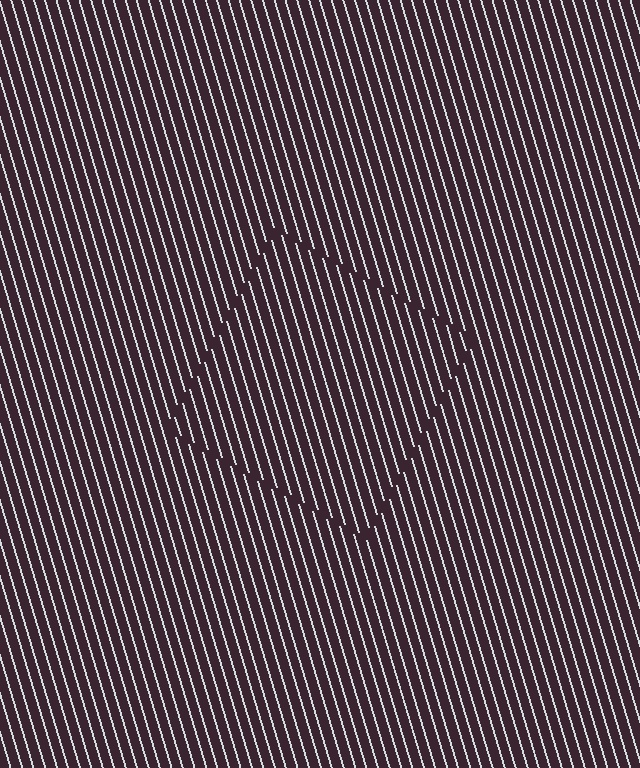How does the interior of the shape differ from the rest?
The interior of the shape contains the same grating, shifted by half a period — the contour is defined by the phase discontinuity where line-ends from the inner and outer gratings abut.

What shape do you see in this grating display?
An illusory square. The interior of the shape contains the same grating, shifted by half a period — the contour is defined by the phase discontinuity where line-ends from the inner and outer gratings abut.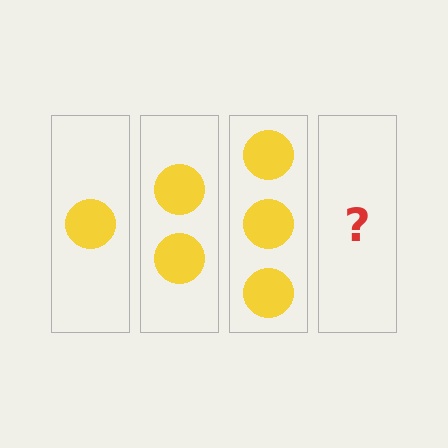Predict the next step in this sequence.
The next step is 4 circles.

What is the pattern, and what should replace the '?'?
The pattern is that each step adds one more circle. The '?' should be 4 circles.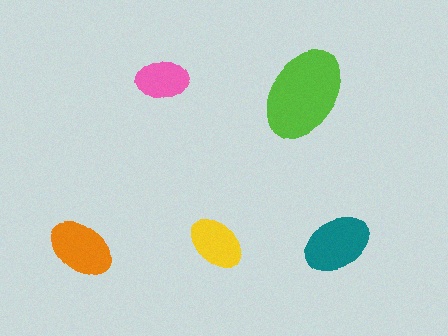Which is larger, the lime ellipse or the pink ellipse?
The lime one.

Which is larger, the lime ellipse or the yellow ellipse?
The lime one.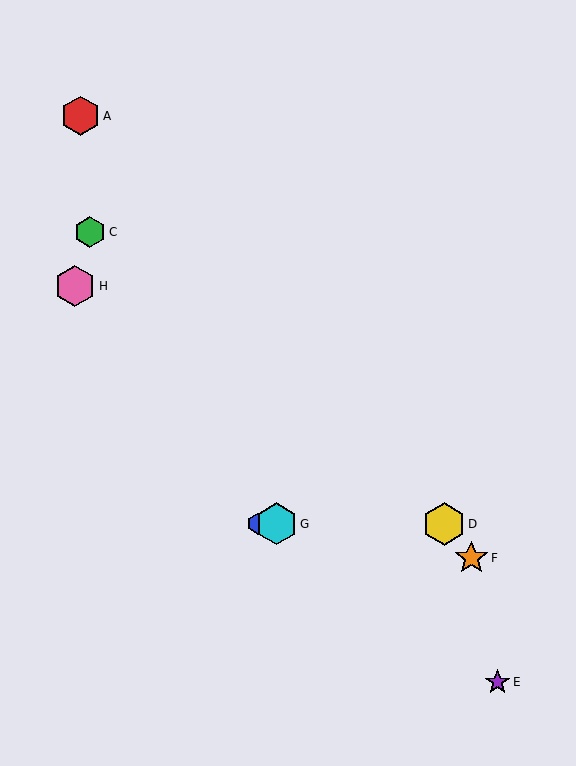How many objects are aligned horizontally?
3 objects (B, D, G) are aligned horizontally.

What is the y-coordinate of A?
Object A is at y≈116.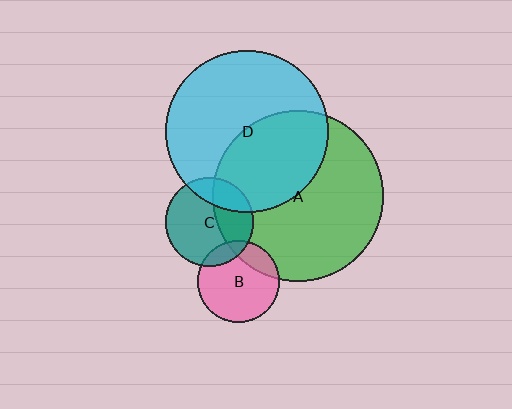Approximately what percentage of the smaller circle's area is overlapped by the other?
Approximately 35%.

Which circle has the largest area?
Circle A (green).